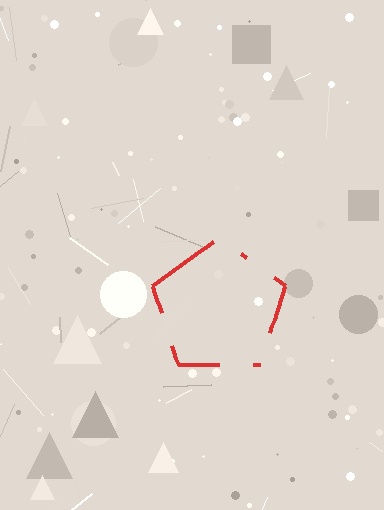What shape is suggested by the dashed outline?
The dashed outline suggests a pentagon.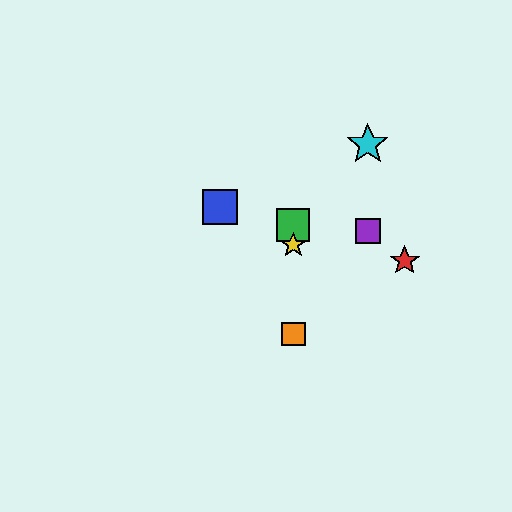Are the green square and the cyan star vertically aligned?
No, the green square is at x≈293 and the cyan star is at x≈368.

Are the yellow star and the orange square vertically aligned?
Yes, both are at x≈293.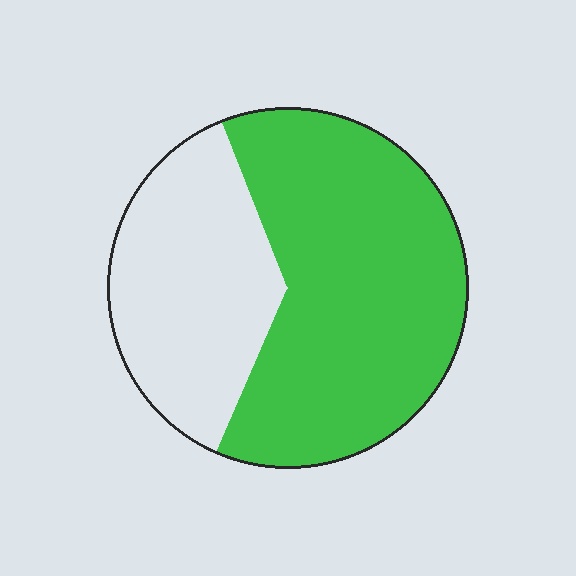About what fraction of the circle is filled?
About five eighths (5/8).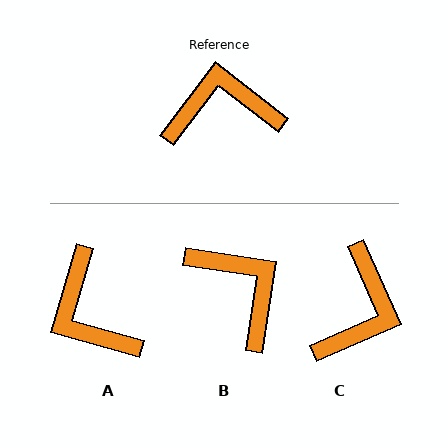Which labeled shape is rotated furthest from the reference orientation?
C, about 119 degrees away.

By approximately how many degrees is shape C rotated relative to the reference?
Approximately 119 degrees clockwise.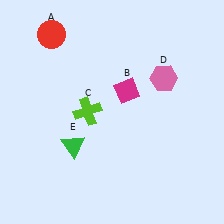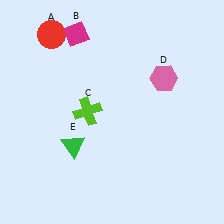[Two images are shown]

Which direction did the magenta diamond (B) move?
The magenta diamond (B) moved up.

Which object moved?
The magenta diamond (B) moved up.